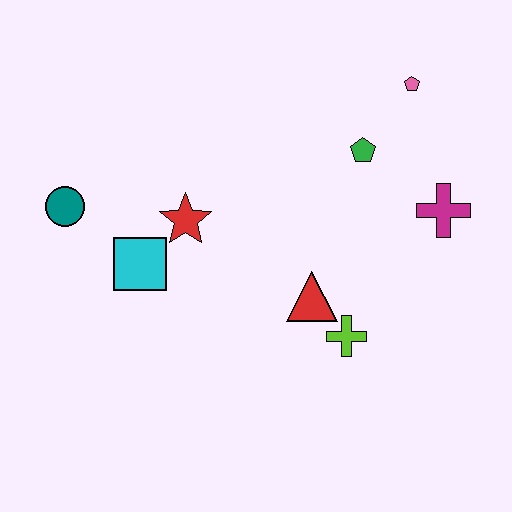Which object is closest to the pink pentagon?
The green pentagon is closest to the pink pentagon.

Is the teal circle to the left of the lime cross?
Yes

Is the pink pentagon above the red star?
Yes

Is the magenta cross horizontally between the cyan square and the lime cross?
No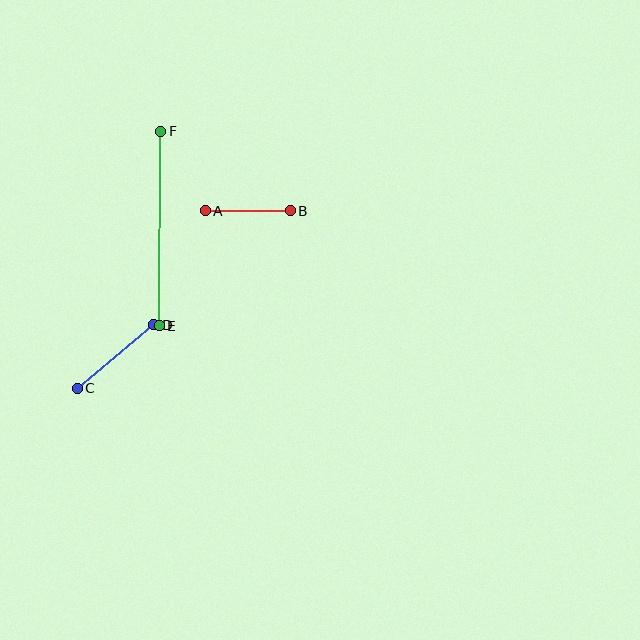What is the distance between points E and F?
The distance is approximately 195 pixels.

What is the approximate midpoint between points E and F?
The midpoint is at approximately (160, 229) pixels.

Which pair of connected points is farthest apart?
Points E and F are farthest apart.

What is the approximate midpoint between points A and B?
The midpoint is at approximately (248, 211) pixels.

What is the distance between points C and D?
The distance is approximately 100 pixels.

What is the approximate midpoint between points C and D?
The midpoint is at approximately (115, 357) pixels.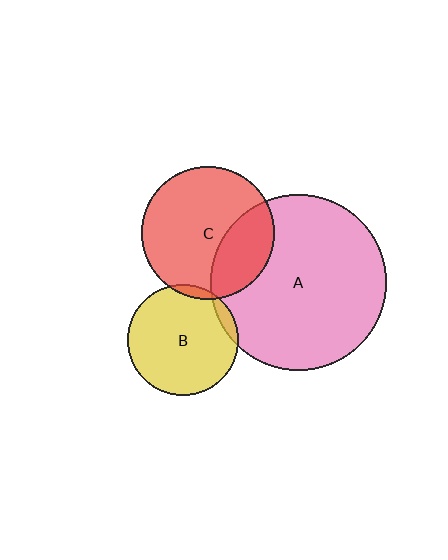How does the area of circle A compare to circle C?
Approximately 1.7 times.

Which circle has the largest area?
Circle A (pink).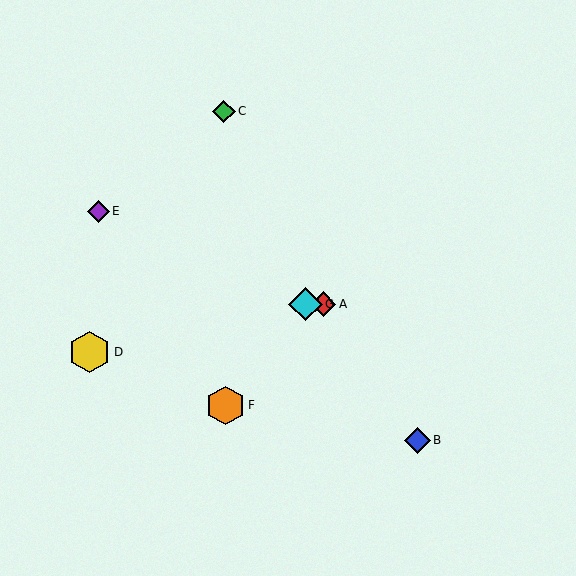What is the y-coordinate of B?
Object B is at y≈440.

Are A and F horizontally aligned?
No, A is at y≈304 and F is at y≈406.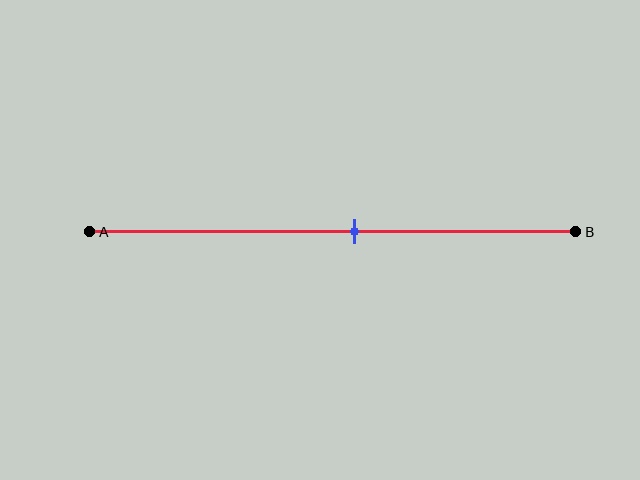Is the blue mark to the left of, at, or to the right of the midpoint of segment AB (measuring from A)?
The blue mark is to the right of the midpoint of segment AB.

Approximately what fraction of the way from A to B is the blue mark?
The blue mark is approximately 55% of the way from A to B.